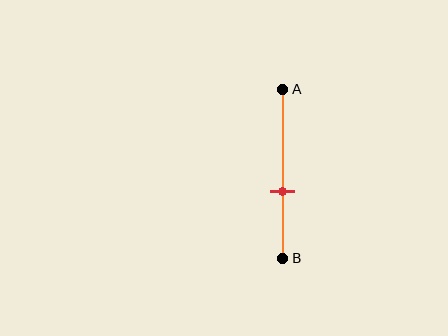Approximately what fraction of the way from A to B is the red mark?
The red mark is approximately 60% of the way from A to B.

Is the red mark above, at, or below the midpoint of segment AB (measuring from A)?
The red mark is below the midpoint of segment AB.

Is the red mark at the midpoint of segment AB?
No, the mark is at about 60% from A, not at the 50% midpoint.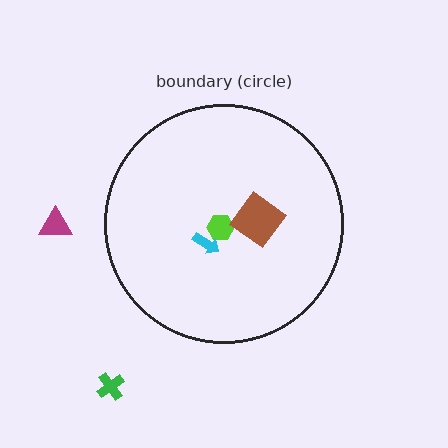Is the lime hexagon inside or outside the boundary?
Inside.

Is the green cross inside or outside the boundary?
Outside.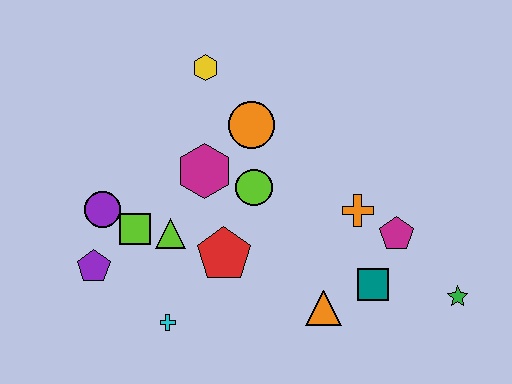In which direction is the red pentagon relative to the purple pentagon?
The red pentagon is to the right of the purple pentagon.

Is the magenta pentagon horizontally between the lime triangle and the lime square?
No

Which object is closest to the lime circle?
The magenta hexagon is closest to the lime circle.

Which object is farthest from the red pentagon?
The green star is farthest from the red pentagon.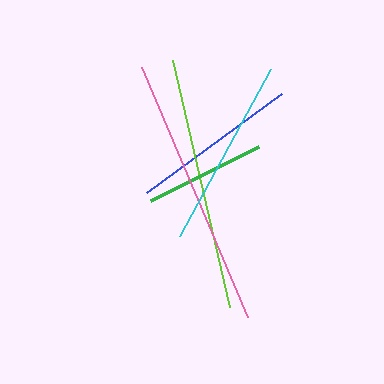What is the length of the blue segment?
The blue segment is approximately 167 pixels long.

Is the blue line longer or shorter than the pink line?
The pink line is longer than the blue line.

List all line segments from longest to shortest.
From longest to shortest: pink, lime, cyan, blue, green.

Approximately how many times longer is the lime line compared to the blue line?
The lime line is approximately 1.5 times the length of the blue line.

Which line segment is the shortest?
The green line is the shortest at approximately 121 pixels.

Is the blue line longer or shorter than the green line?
The blue line is longer than the green line.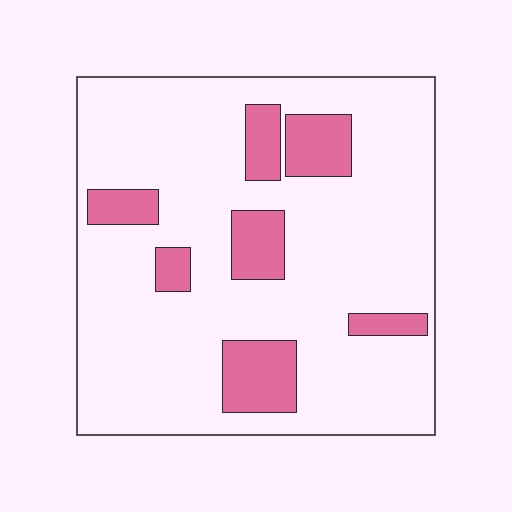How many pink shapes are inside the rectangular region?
7.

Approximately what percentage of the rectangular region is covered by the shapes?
Approximately 15%.